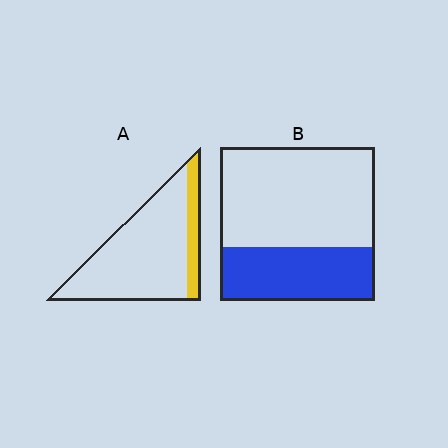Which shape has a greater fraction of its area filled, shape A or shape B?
Shape B.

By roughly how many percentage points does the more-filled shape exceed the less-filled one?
By roughly 20 percentage points (B over A).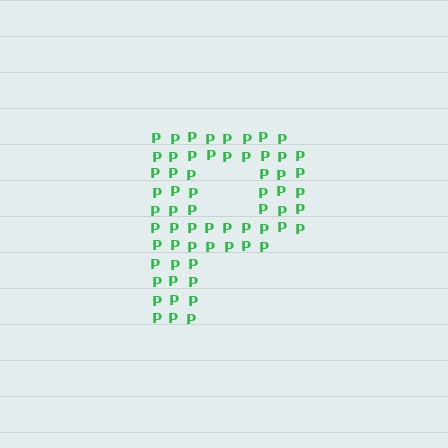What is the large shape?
The large shape is the letter P.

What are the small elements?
The small elements are letter P's.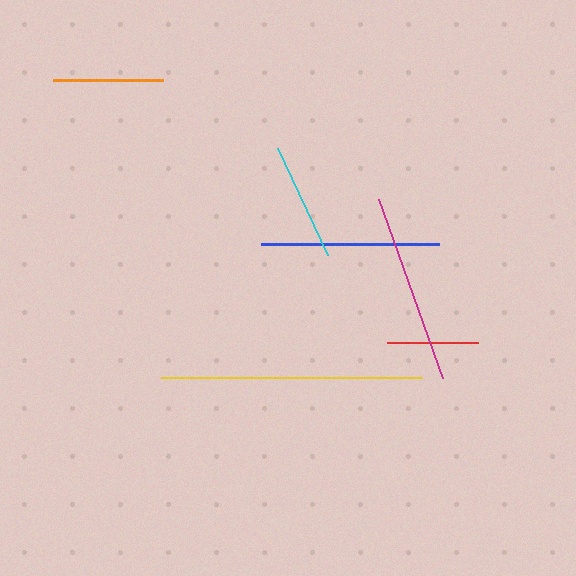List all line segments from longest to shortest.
From longest to shortest: yellow, magenta, blue, cyan, orange, red.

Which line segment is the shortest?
The red line is the shortest at approximately 91 pixels.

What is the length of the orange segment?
The orange segment is approximately 110 pixels long.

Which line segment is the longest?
The yellow line is the longest at approximately 261 pixels.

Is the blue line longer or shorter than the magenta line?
The magenta line is longer than the blue line.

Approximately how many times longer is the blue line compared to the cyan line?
The blue line is approximately 1.5 times the length of the cyan line.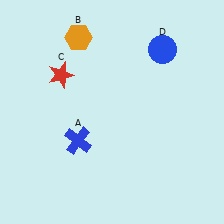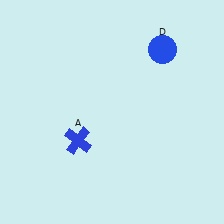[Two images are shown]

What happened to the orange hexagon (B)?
The orange hexagon (B) was removed in Image 2. It was in the top-left area of Image 1.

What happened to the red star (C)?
The red star (C) was removed in Image 2. It was in the top-left area of Image 1.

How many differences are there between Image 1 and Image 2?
There are 2 differences between the two images.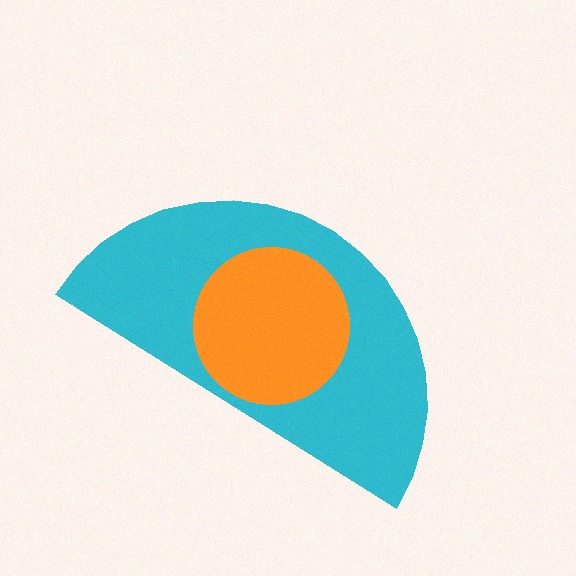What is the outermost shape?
The cyan semicircle.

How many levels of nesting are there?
2.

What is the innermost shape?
The orange circle.